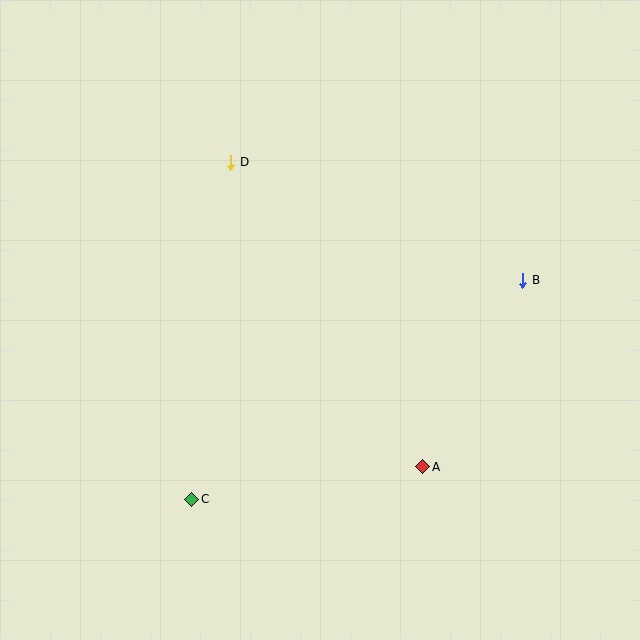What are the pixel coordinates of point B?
Point B is at (523, 280).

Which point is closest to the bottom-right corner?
Point A is closest to the bottom-right corner.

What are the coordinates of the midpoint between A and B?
The midpoint between A and B is at (473, 373).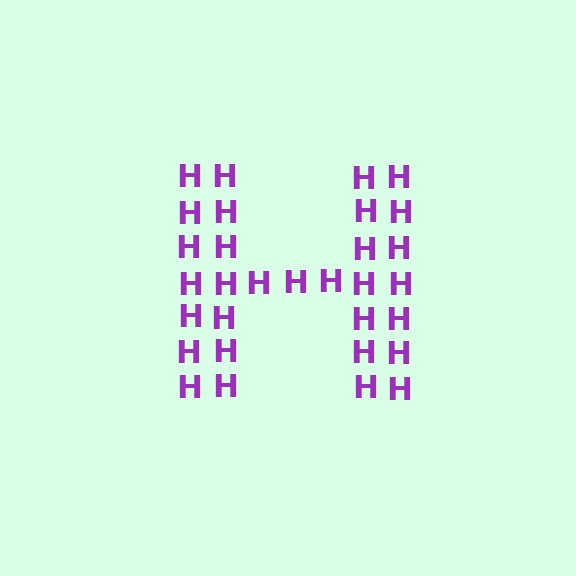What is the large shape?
The large shape is the letter H.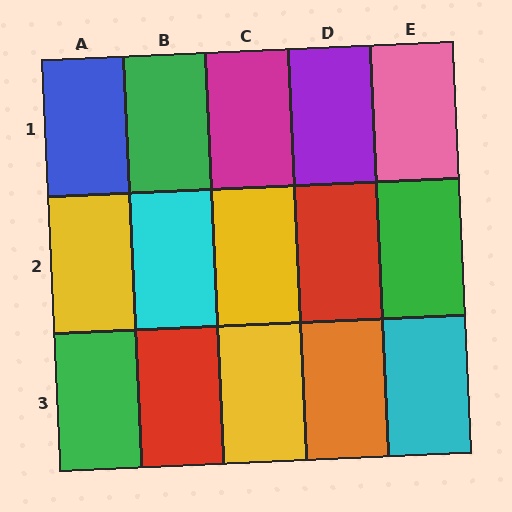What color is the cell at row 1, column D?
Purple.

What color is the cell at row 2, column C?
Yellow.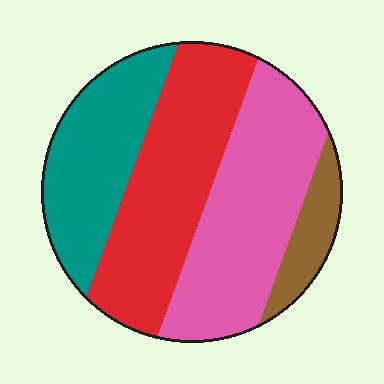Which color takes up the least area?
Brown, at roughly 10%.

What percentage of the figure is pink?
Pink covers roughly 35% of the figure.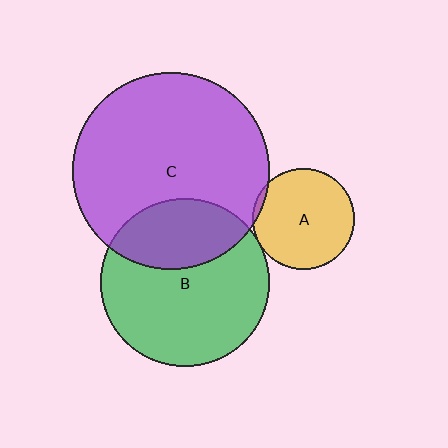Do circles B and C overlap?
Yes.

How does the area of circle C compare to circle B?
Approximately 1.4 times.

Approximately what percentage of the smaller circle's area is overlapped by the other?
Approximately 30%.